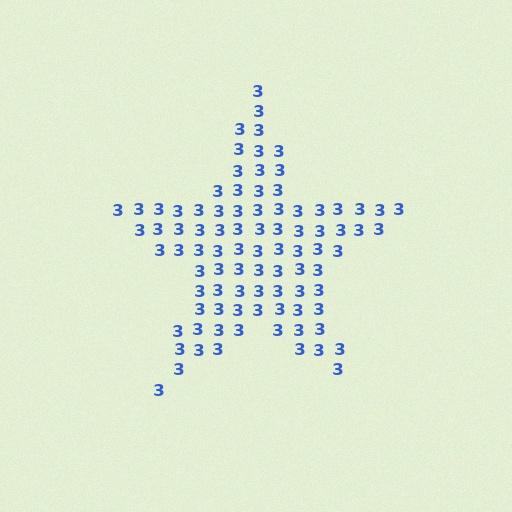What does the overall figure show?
The overall figure shows a star.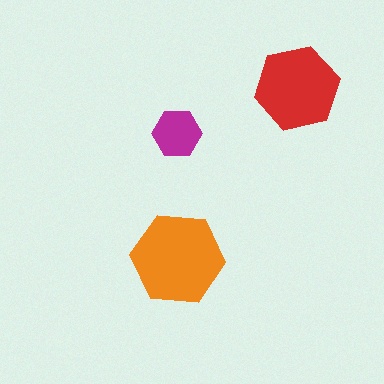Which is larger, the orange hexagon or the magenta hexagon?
The orange one.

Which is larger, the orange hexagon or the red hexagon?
The orange one.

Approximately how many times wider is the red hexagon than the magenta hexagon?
About 1.5 times wider.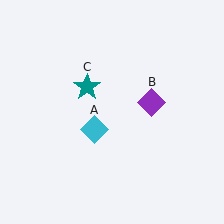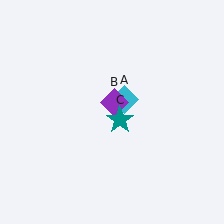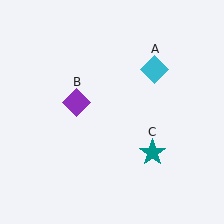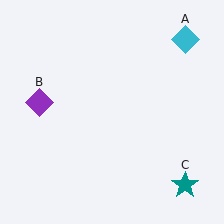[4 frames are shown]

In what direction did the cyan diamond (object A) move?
The cyan diamond (object A) moved up and to the right.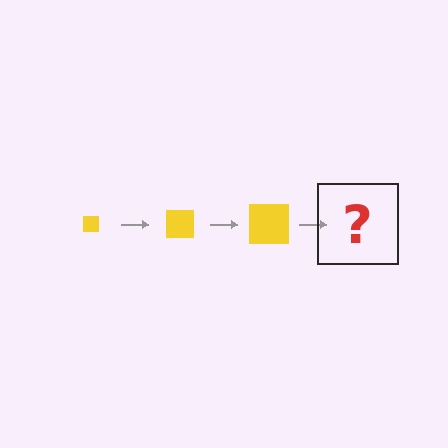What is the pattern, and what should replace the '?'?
The pattern is that the square gets progressively larger each step. The '?' should be a yellow square, larger than the previous one.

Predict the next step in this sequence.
The next step is a yellow square, larger than the previous one.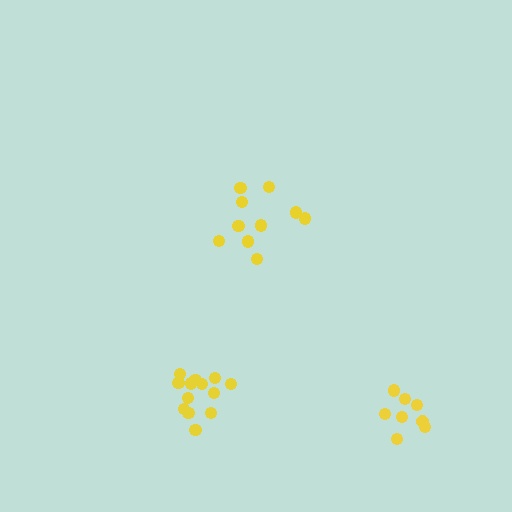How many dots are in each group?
Group 1: 13 dots, Group 2: 8 dots, Group 3: 10 dots (31 total).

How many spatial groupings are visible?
There are 3 spatial groupings.